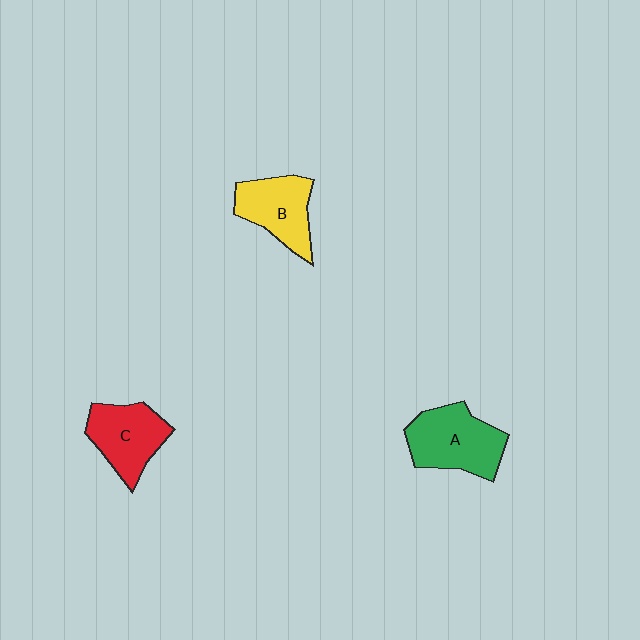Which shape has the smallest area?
Shape B (yellow).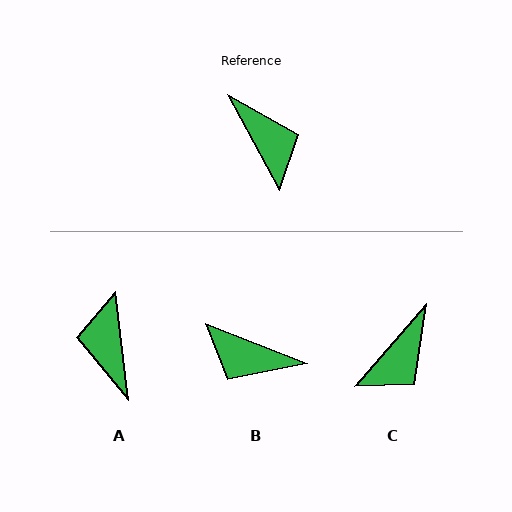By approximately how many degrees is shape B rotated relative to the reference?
Approximately 140 degrees clockwise.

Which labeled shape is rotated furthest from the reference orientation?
A, about 158 degrees away.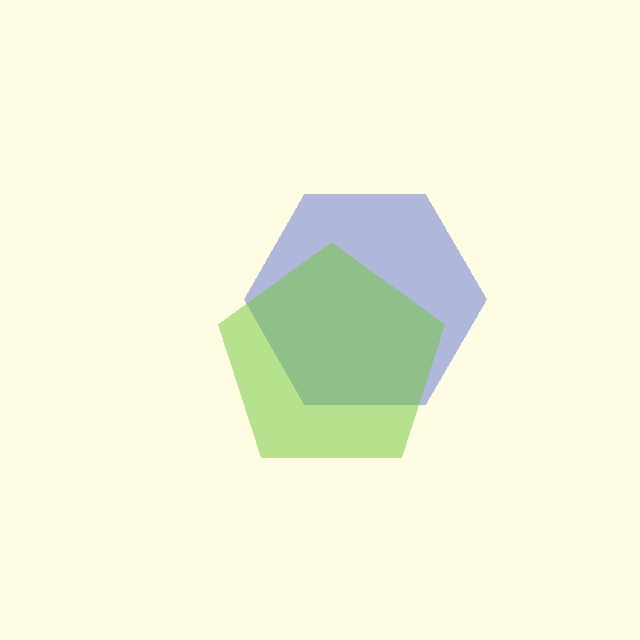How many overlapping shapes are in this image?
There are 2 overlapping shapes in the image.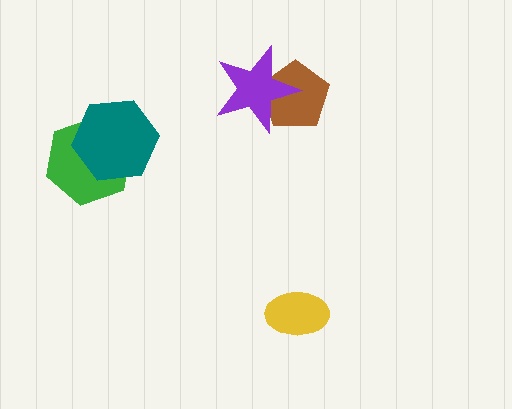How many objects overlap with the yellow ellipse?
0 objects overlap with the yellow ellipse.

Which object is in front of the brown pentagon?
The purple star is in front of the brown pentagon.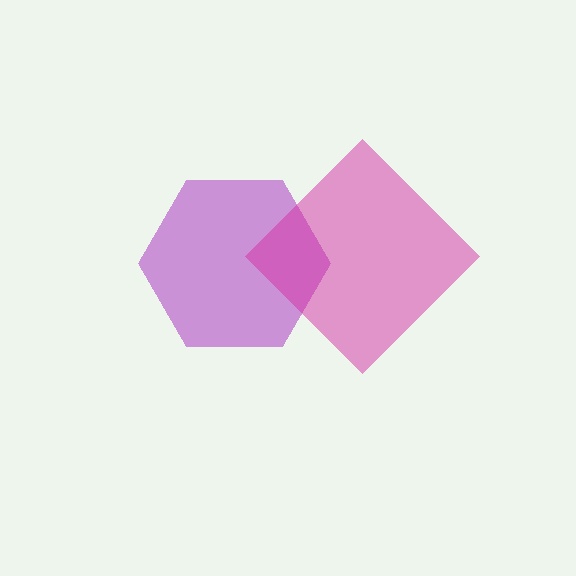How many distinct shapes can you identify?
There are 2 distinct shapes: a purple hexagon, a magenta diamond.